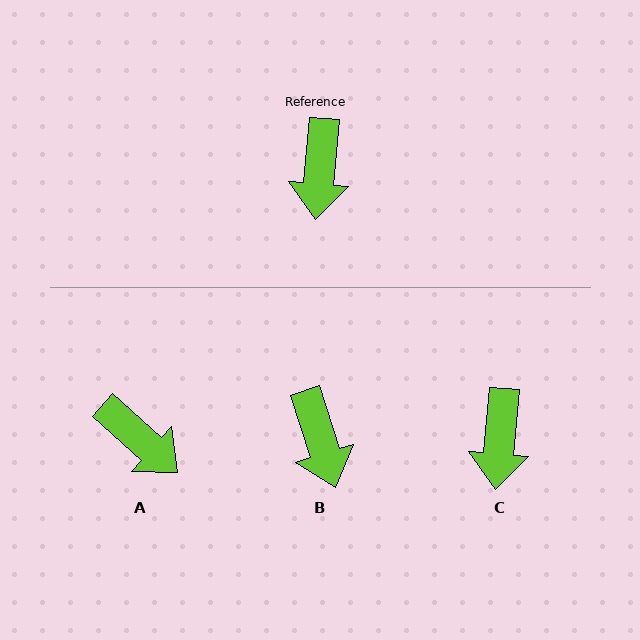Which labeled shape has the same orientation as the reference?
C.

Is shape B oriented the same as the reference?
No, it is off by about 23 degrees.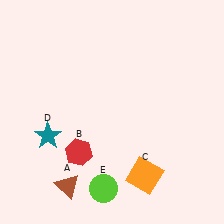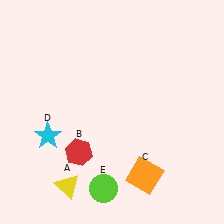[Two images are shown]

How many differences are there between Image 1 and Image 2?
There are 2 differences between the two images.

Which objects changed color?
A changed from brown to yellow. D changed from teal to cyan.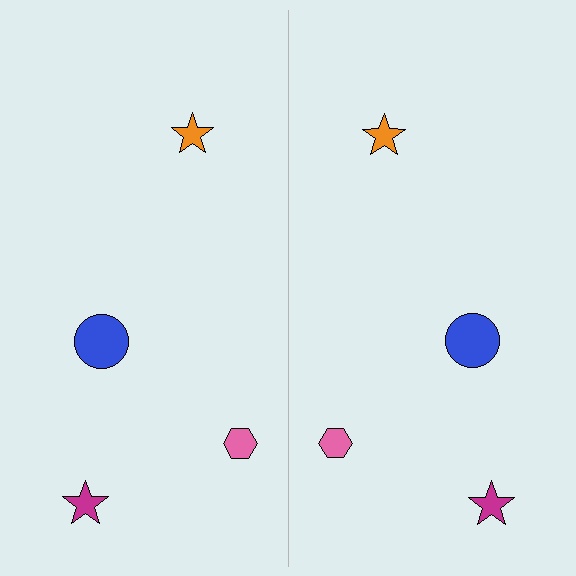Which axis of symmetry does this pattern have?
The pattern has a vertical axis of symmetry running through the center of the image.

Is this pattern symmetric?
Yes, this pattern has bilateral (reflection) symmetry.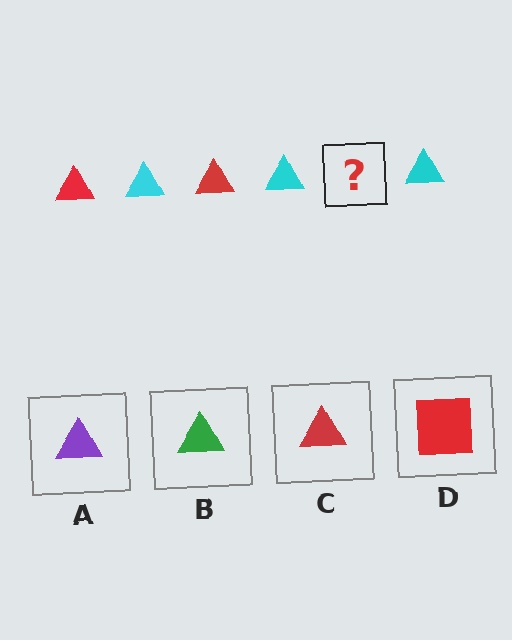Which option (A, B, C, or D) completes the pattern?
C.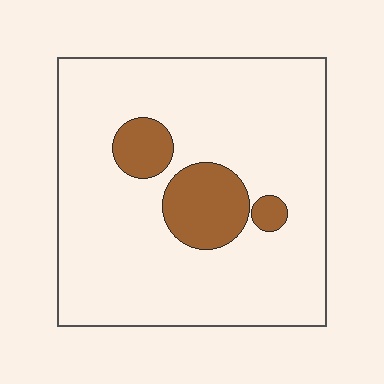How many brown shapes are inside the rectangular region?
3.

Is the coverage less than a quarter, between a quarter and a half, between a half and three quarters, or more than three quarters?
Less than a quarter.